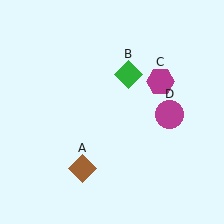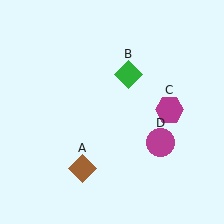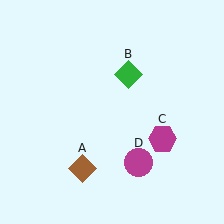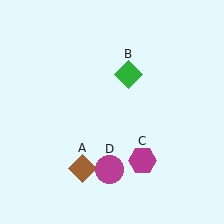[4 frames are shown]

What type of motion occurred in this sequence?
The magenta hexagon (object C), magenta circle (object D) rotated clockwise around the center of the scene.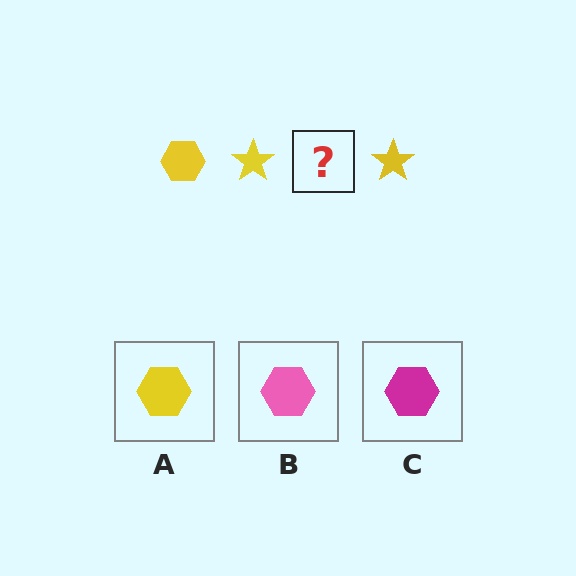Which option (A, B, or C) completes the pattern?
A.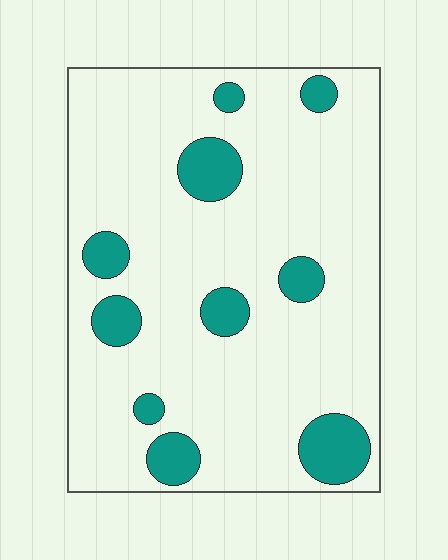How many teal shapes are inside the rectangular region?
10.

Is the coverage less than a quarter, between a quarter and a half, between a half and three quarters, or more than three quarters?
Less than a quarter.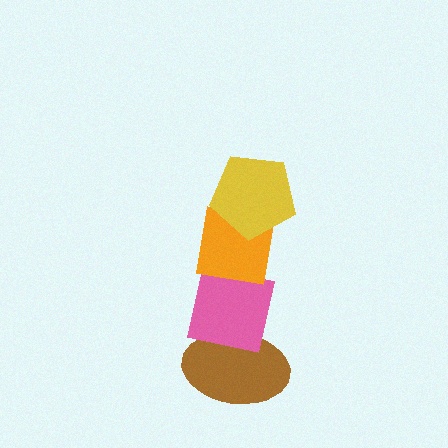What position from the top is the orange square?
The orange square is 2nd from the top.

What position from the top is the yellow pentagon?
The yellow pentagon is 1st from the top.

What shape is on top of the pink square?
The orange square is on top of the pink square.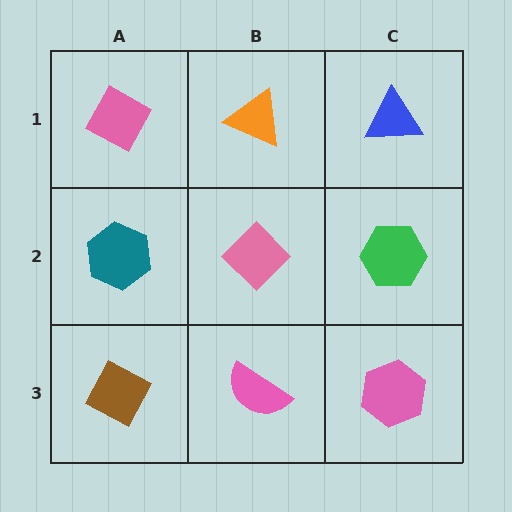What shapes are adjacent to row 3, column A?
A teal hexagon (row 2, column A), a pink semicircle (row 3, column B).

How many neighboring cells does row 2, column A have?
3.